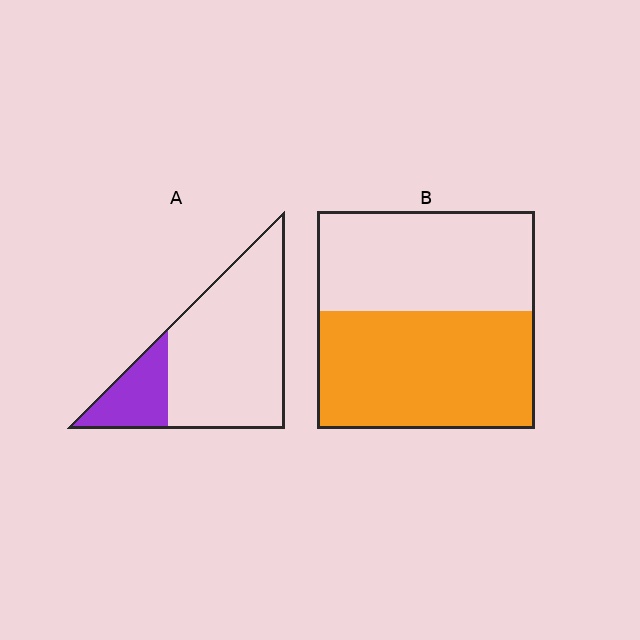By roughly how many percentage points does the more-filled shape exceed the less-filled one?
By roughly 35 percentage points (B over A).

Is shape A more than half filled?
No.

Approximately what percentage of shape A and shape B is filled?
A is approximately 20% and B is approximately 55%.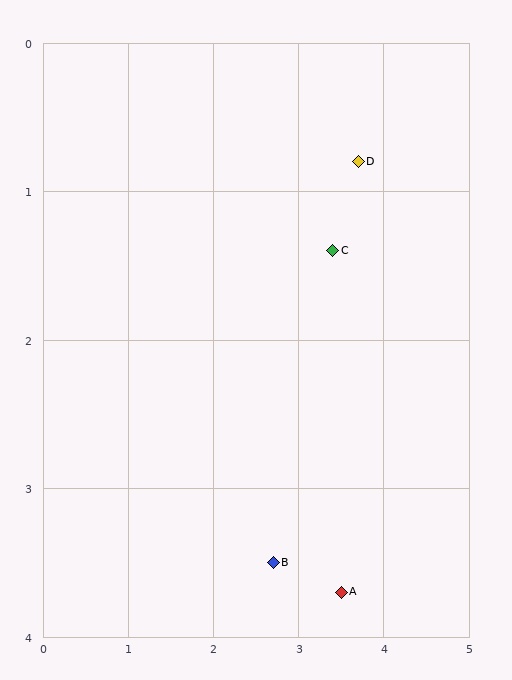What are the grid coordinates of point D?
Point D is at approximately (3.7, 0.8).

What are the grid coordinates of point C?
Point C is at approximately (3.4, 1.4).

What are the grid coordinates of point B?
Point B is at approximately (2.7, 3.5).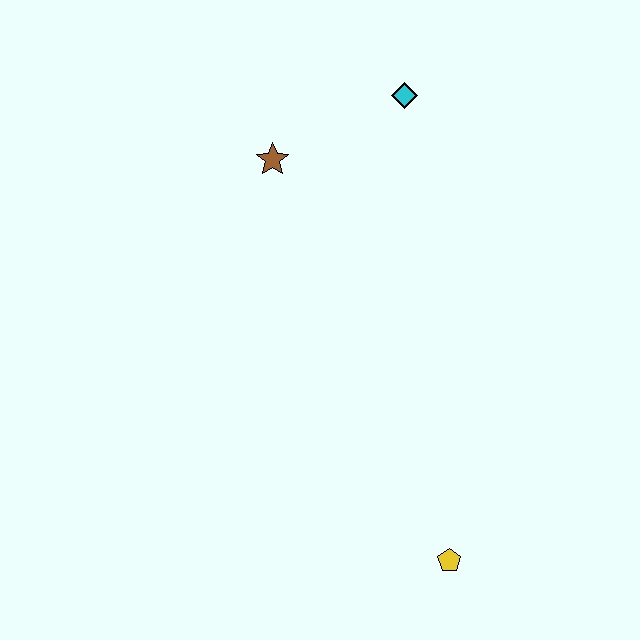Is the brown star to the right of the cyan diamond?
No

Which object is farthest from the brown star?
The yellow pentagon is farthest from the brown star.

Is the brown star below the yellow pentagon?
No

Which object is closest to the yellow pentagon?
The brown star is closest to the yellow pentagon.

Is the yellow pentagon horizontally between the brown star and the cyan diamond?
No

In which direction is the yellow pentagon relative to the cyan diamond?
The yellow pentagon is below the cyan diamond.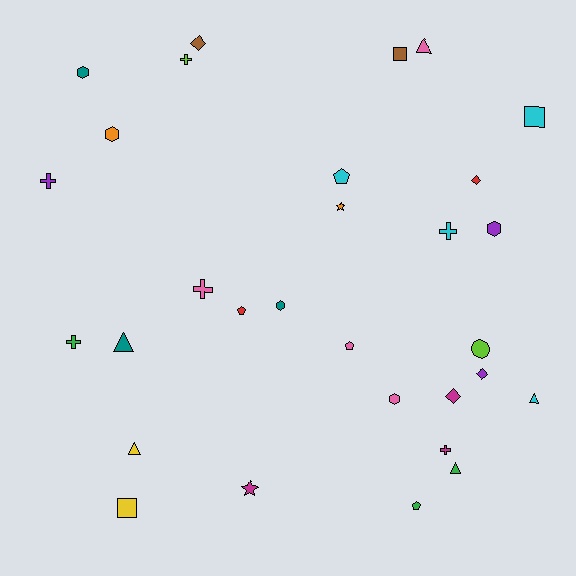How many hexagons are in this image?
There are 5 hexagons.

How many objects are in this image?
There are 30 objects.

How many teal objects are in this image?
There are 3 teal objects.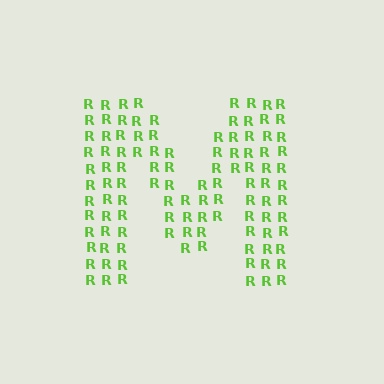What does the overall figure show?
The overall figure shows the letter M.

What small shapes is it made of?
It is made of small letter R's.